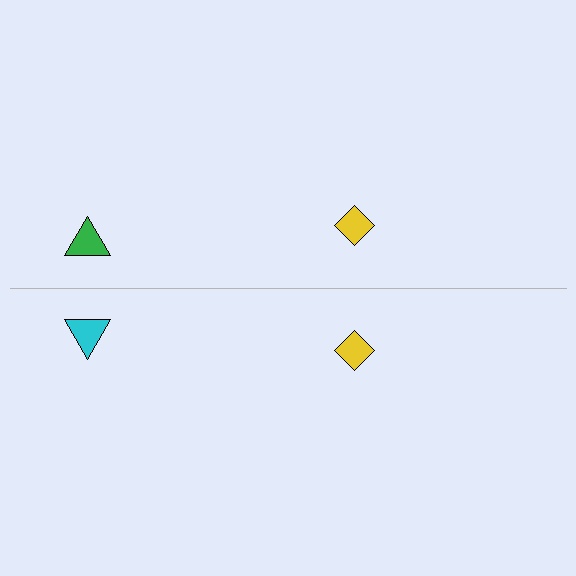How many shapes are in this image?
There are 4 shapes in this image.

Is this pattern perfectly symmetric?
No, the pattern is not perfectly symmetric. The cyan triangle on the bottom side breaks the symmetry — its mirror counterpart is green.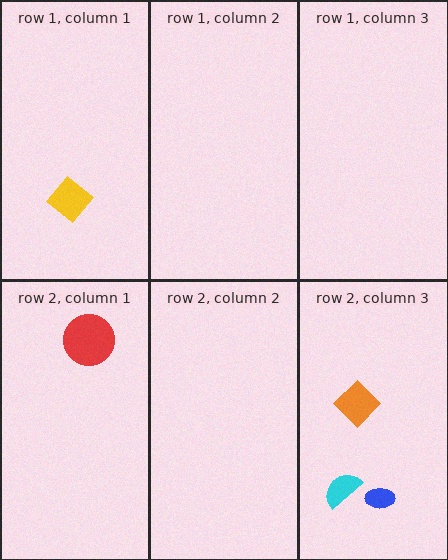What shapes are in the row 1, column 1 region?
The yellow diamond.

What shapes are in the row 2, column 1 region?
The red circle.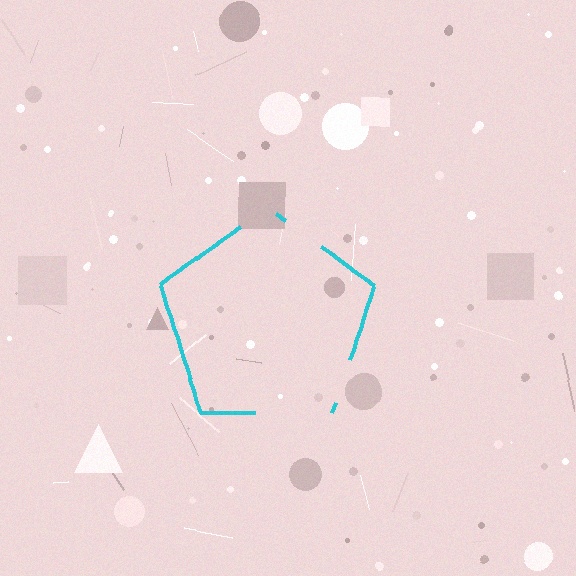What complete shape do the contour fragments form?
The contour fragments form a pentagon.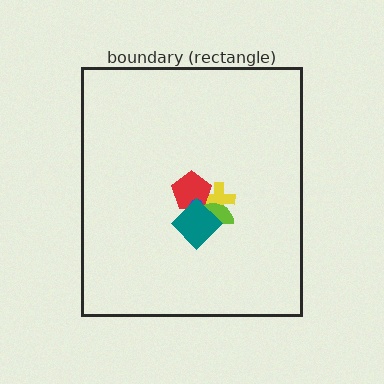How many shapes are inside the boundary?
5 inside, 0 outside.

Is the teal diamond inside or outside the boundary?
Inside.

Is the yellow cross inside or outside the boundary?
Inside.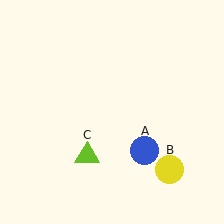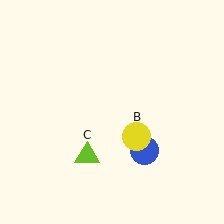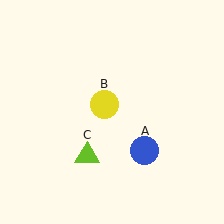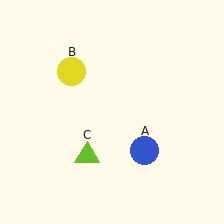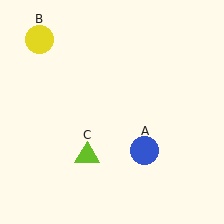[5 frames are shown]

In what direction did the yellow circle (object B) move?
The yellow circle (object B) moved up and to the left.